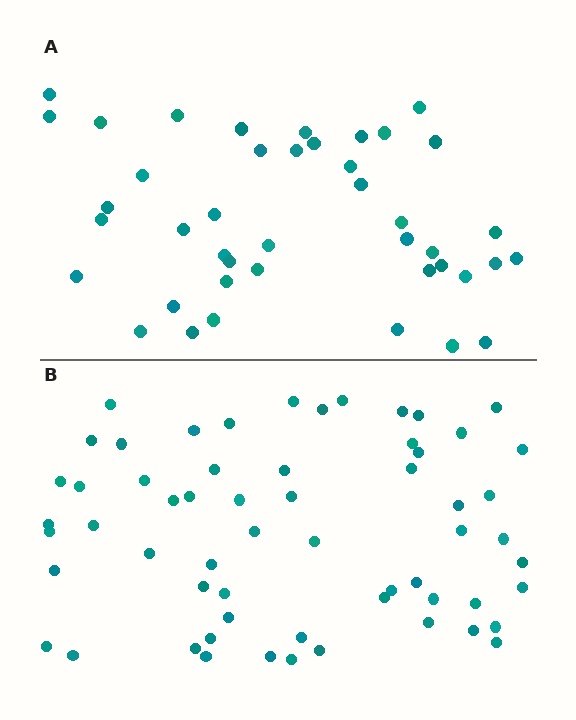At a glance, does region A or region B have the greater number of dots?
Region B (the bottom region) has more dots.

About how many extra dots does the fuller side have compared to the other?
Region B has approximately 20 more dots than region A.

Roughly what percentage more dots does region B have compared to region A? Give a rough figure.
About 45% more.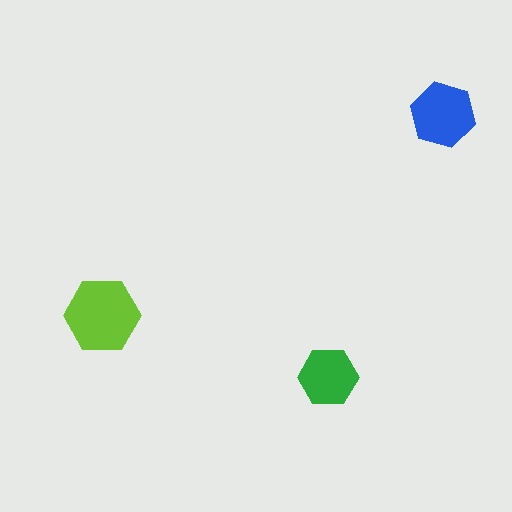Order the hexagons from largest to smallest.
the lime one, the blue one, the green one.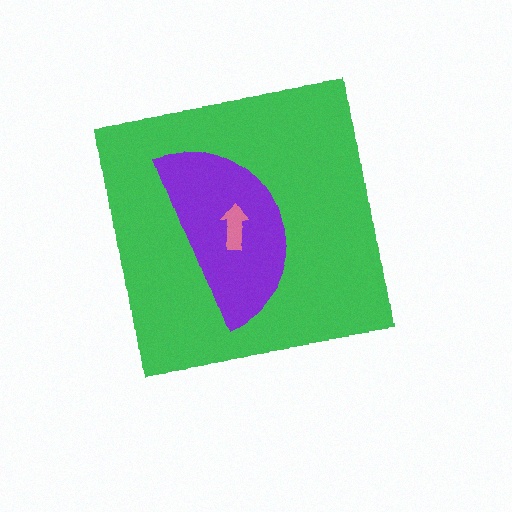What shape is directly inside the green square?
The purple semicircle.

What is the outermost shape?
The green square.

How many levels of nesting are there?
3.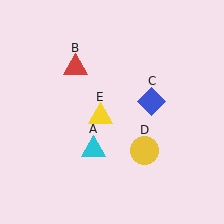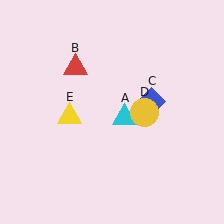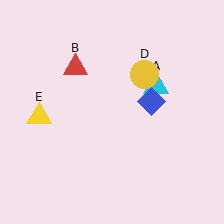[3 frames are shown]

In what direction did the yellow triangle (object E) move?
The yellow triangle (object E) moved left.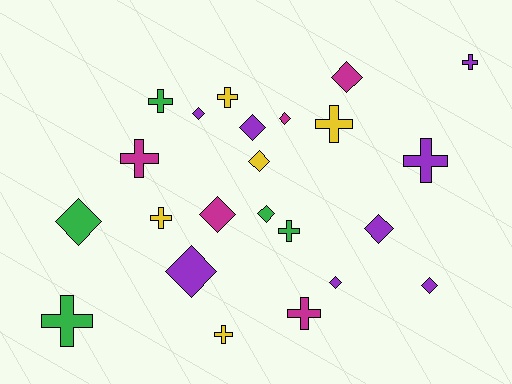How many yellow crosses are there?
There are 4 yellow crosses.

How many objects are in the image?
There are 23 objects.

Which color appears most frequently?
Purple, with 8 objects.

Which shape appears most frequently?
Diamond, with 12 objects.